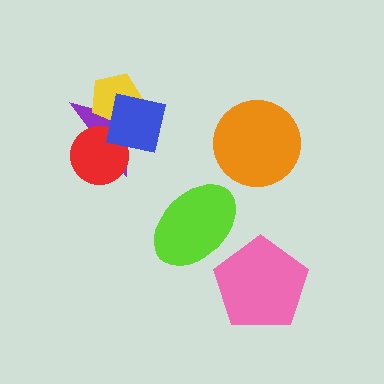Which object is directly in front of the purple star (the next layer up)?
The red circle is directly in front of the purple star.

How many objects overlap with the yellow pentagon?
2 objects overlap with the yellow pentagon.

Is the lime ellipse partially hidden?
No, no other shape covers it.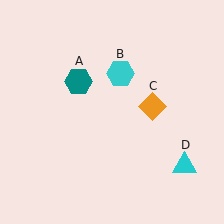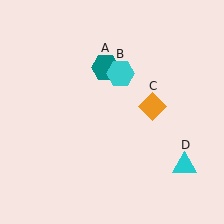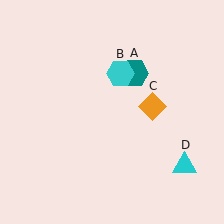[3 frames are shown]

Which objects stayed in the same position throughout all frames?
Cyan hexagon (object B) and orange diamond (object C) and cyan triangle (object D) remained stationary.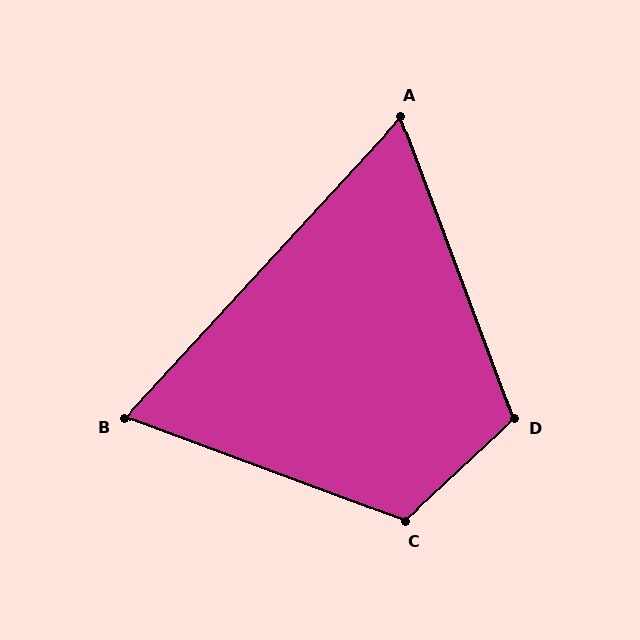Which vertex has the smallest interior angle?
A, at approximately 63 degrees.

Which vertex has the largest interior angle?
C, at approximately 117 degrees.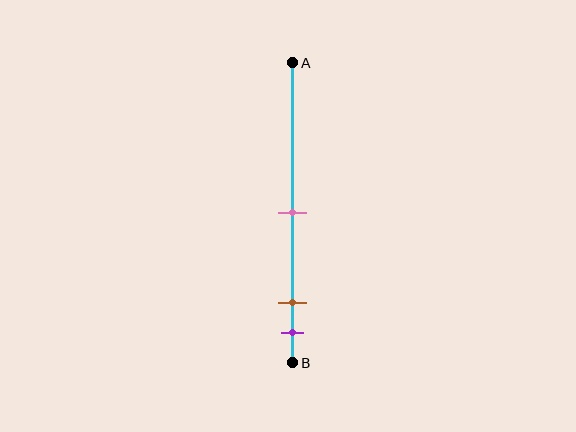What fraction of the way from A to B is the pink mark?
The pink mark is approximately 50% (0.5) of the way from A to B.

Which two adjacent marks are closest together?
The brown and purple marks are the closest adjacent pair.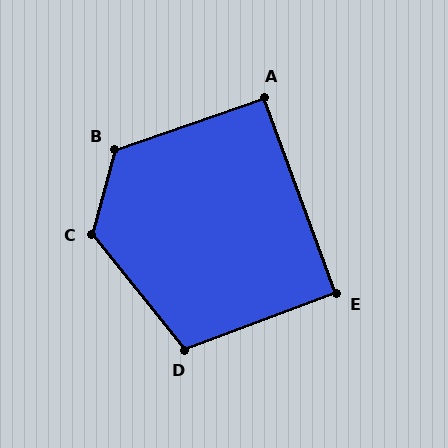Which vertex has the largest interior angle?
C, at approximately 127 degrees.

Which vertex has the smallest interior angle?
E, at approximately 90 degrees.